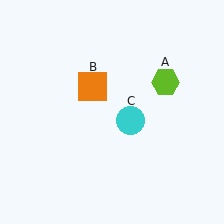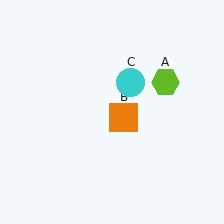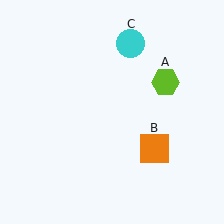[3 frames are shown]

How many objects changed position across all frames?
2 objects changed position: orange square (object B), cyan circle (object C).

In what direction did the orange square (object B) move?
The orange square (object B) moved down and to the right.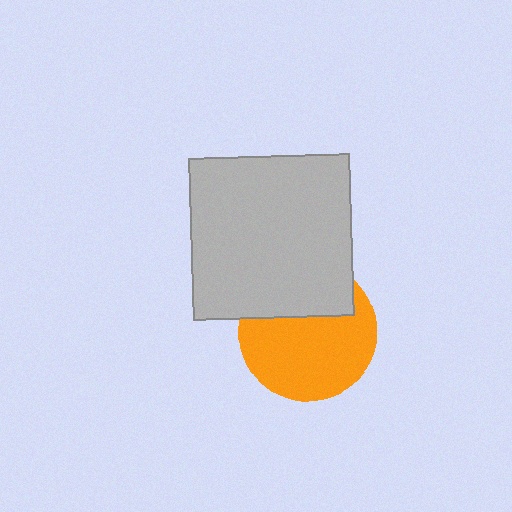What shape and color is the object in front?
The object in front is a light gray square.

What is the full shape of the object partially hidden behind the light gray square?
The partially hidden object is an orange circle.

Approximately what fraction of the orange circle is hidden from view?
Roughly 34% of the orange circle is hidden behind the light gray square.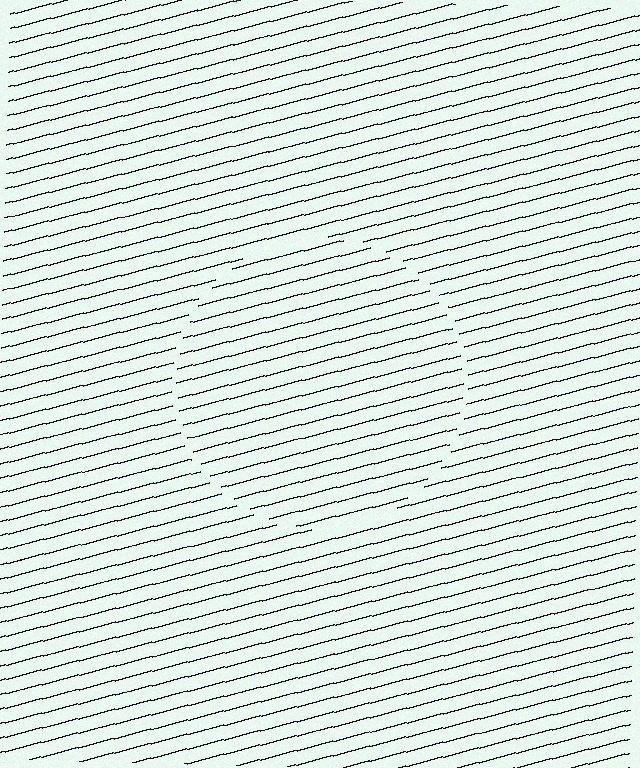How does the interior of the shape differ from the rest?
The interior of the shape contains the same grating, shifted by half a period — the contour is defined by the phase discontinuity where line-ends from the inner and outer gratings abut.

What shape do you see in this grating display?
An illusory circle. The interior of the shape contains the same grating, shifted by half a period — the contour is defined by the phase discontinuity where line-ends from the inner and outer gratings abut.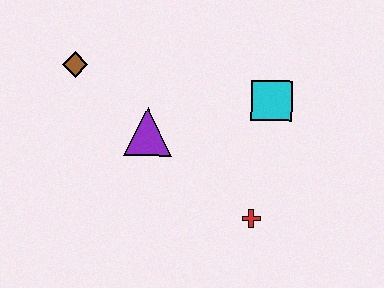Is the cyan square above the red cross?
Yes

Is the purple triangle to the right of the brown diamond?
Yes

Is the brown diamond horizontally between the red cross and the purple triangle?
No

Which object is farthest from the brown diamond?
The red cross is farthest from the brown diamond.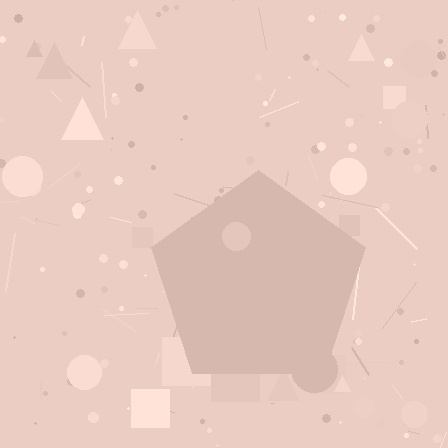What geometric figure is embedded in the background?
A pentagon is embedded in the background.